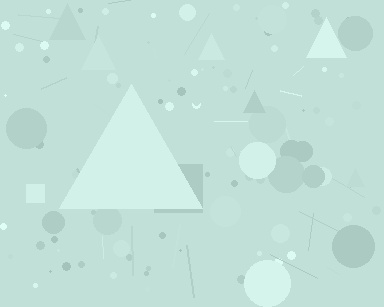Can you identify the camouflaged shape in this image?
The camouflaged shape is a triangle.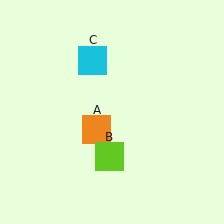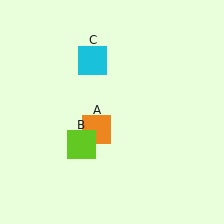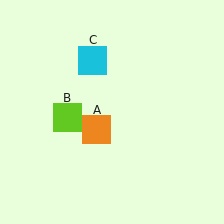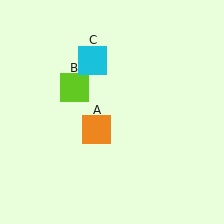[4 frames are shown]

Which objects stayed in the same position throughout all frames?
Orange square (object A) and cyan square (object C) remained stationary.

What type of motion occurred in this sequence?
The lime square (object B) rotated clockwise around the center of the scene.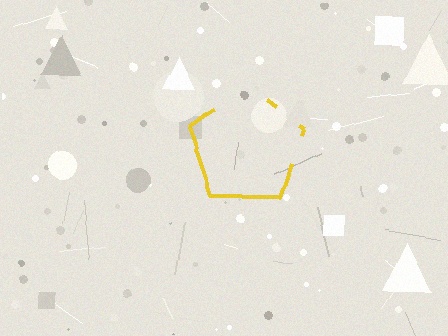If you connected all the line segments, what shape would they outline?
They would outline a pentagon.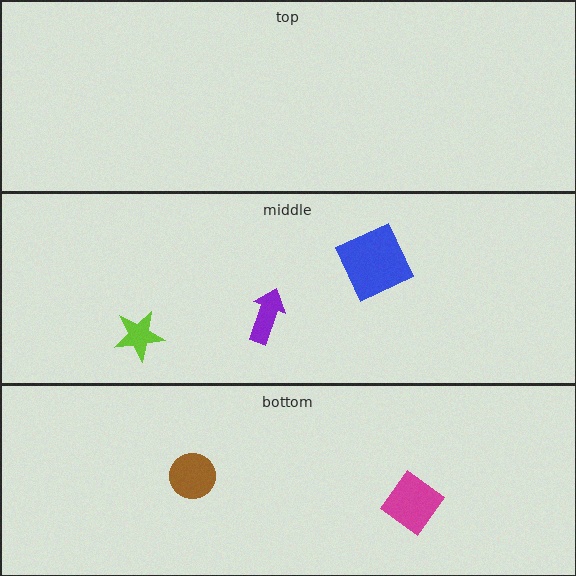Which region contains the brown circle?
The bottom region.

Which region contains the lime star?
The middle region.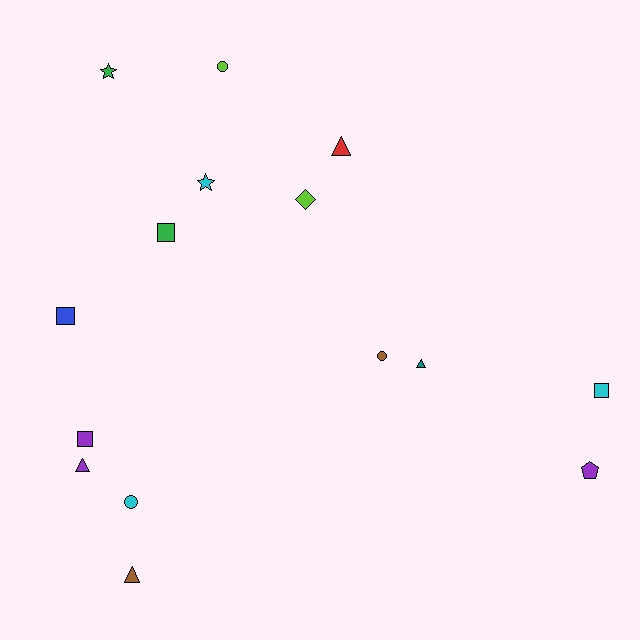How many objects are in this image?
There are 15 objects.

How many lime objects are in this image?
There are 2 lime objects.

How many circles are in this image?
There are 3 circles.